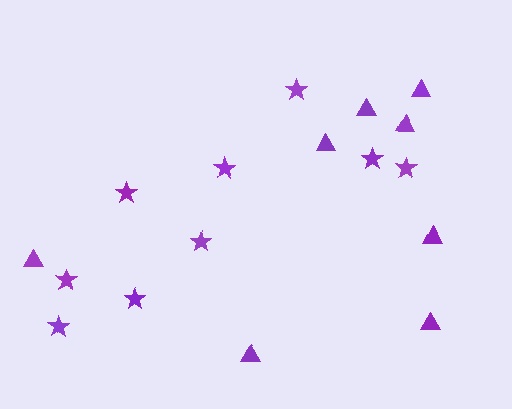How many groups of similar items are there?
There are 2 groups: one group of stars (9) and one group of triangles (8).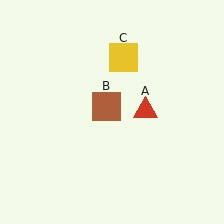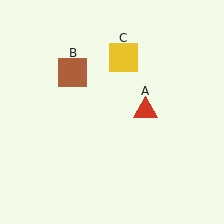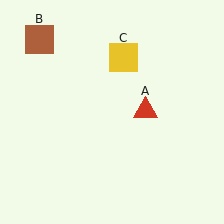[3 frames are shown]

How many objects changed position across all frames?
1 object changed position: brown square (object B).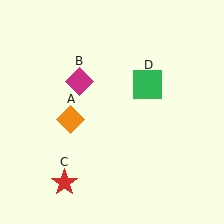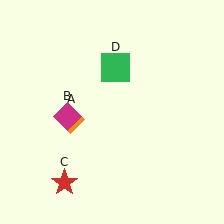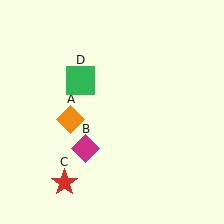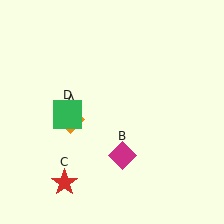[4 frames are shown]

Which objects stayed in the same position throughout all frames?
Orange diamond (object A) and red star (object C) remained stationary.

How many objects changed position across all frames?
2 objects changed position: magenta diamond (object B), green square (object D).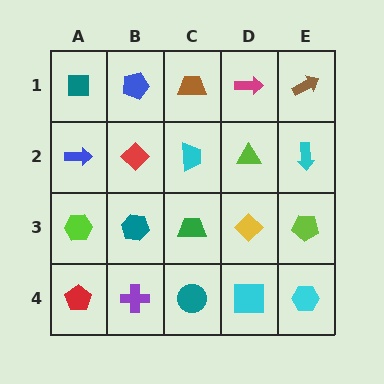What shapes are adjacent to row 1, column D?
A lime triangle (row 2, column D), a brown trapezoid (row 1, column C), a brown arrow (row 1, column E).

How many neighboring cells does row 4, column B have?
3.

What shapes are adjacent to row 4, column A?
A lime hexagon (row 3, column A), a purple cross (row 4, column B).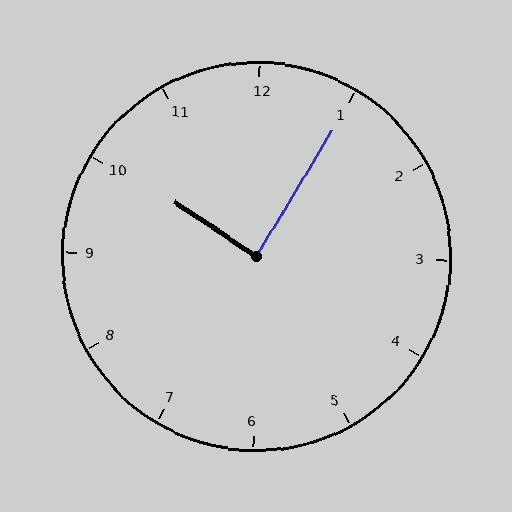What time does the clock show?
10:05.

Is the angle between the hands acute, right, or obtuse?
It is right.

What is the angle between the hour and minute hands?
Approximately 88 degrees.